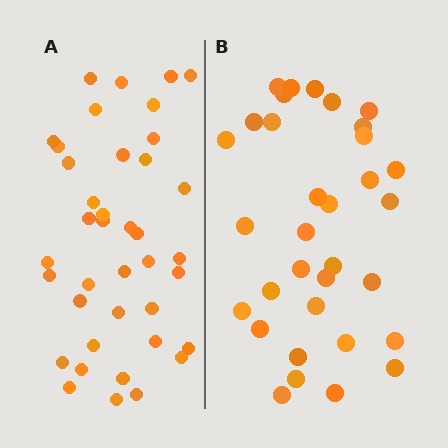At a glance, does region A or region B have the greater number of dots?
Region A (the left region) has more dots.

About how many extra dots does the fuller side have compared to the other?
Region A has about 6 more dots than region B.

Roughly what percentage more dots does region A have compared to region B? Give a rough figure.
About 20% more.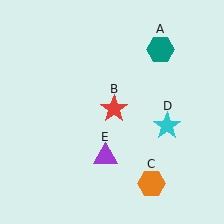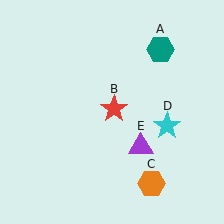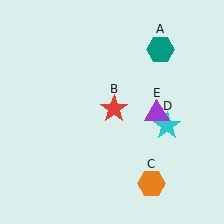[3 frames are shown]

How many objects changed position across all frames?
1 object changed position: purple triangle (object E).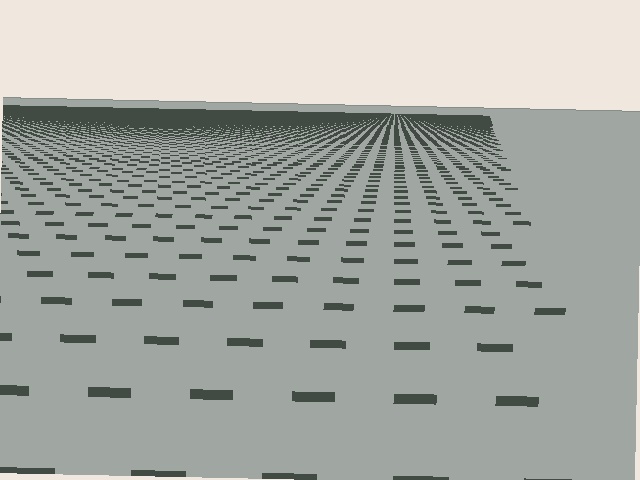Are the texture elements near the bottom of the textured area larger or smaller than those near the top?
Larger. Near the bottom, elements are closer to the viewer and appear at a bigger on-screen size.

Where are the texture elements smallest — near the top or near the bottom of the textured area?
Near the top.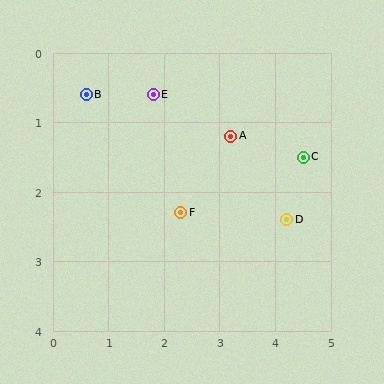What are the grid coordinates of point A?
Point A is at approximately (3.2, 1.2).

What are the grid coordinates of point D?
Point D is at approximately (4.2, 2.4).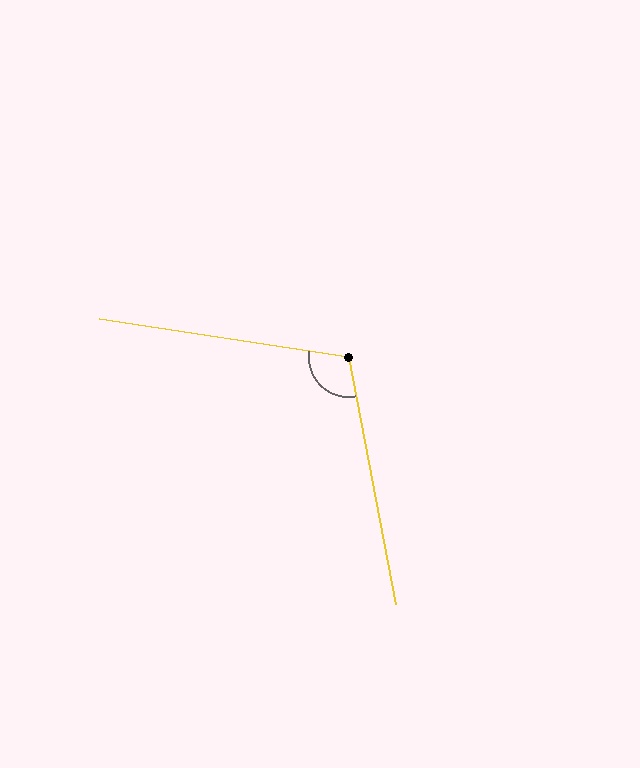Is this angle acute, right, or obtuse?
It is obtuse.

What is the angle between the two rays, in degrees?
Approximately 110 degrees.